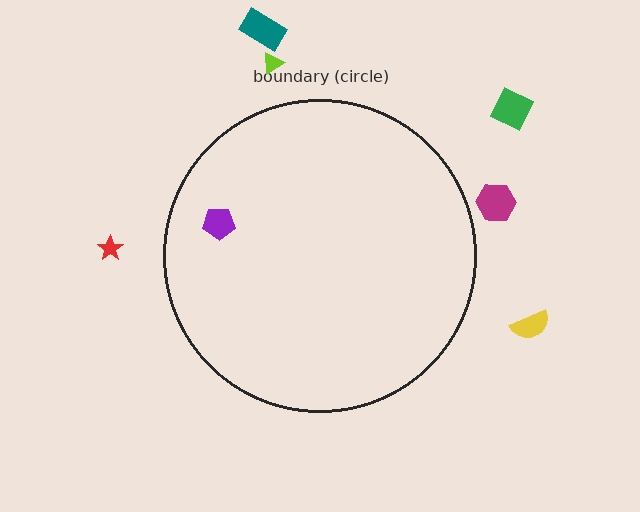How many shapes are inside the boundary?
1 inside, 6 outside.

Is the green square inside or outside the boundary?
Outside.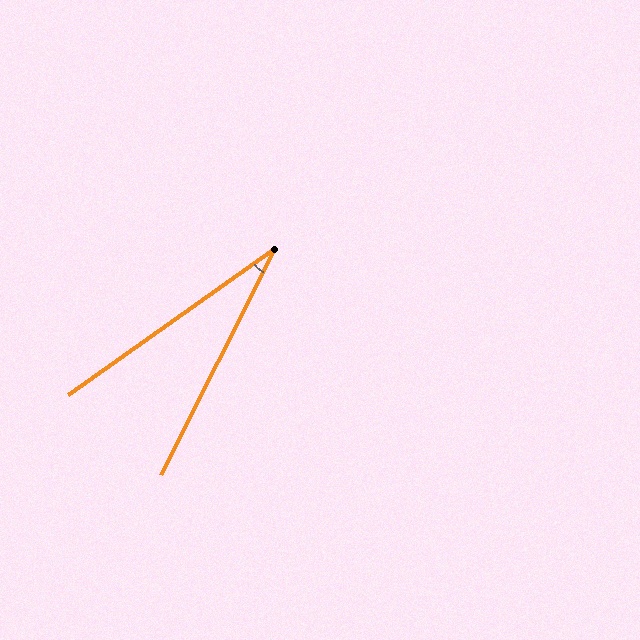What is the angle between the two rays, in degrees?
Approximately 28 degrees.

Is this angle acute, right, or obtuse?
It is acute.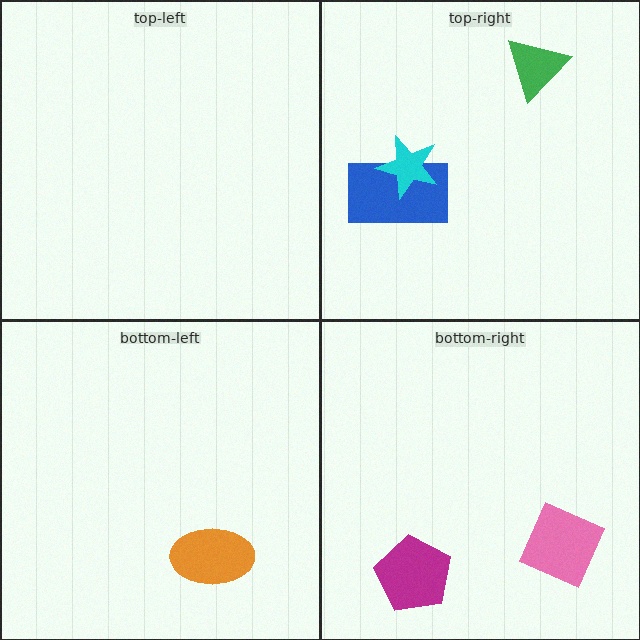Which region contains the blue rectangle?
The top-right region.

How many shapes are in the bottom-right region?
2.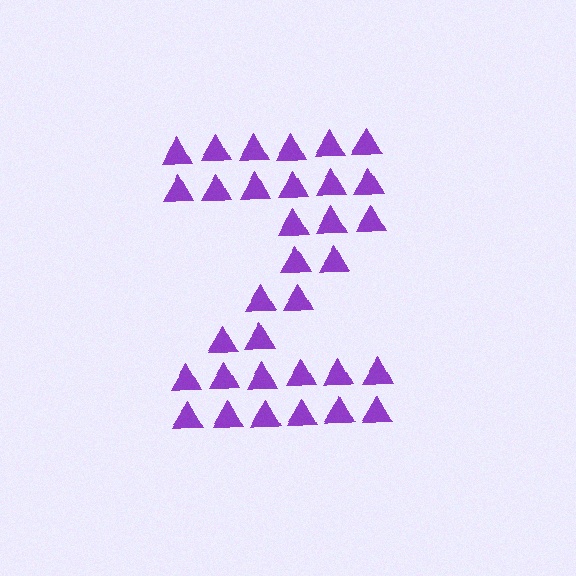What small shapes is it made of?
It is made of small triangles.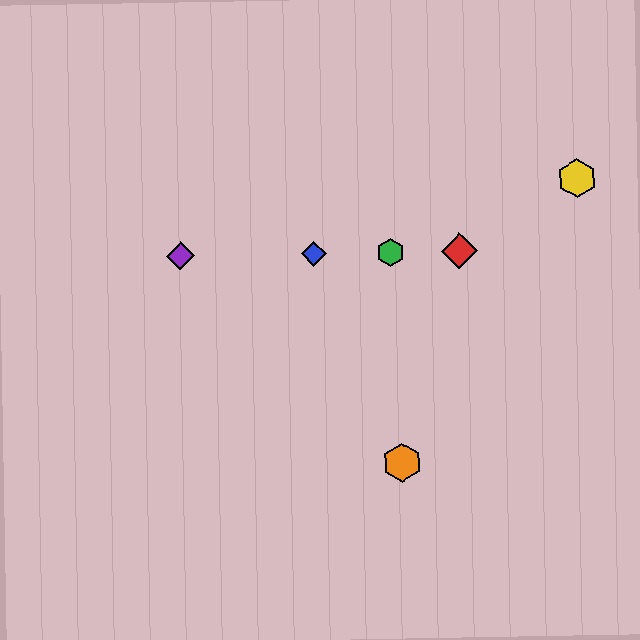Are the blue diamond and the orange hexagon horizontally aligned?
No, the blue diamond is at y≈254 and the orange hexagon is at y≈462.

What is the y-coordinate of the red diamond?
The red diamond is at y≈251.